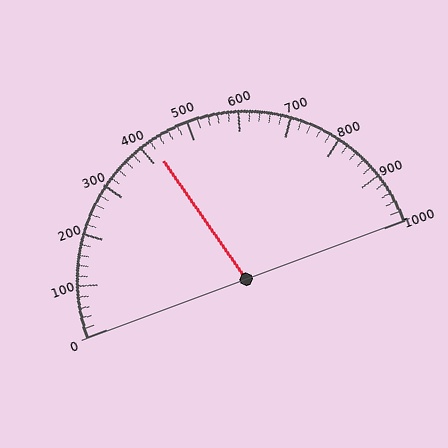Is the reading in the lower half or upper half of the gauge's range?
The reading is in the lower half of the range (0 to 1000).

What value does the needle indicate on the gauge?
The needle indicates approximately 420.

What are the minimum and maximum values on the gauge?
The gauge ranges from 0 to 1000.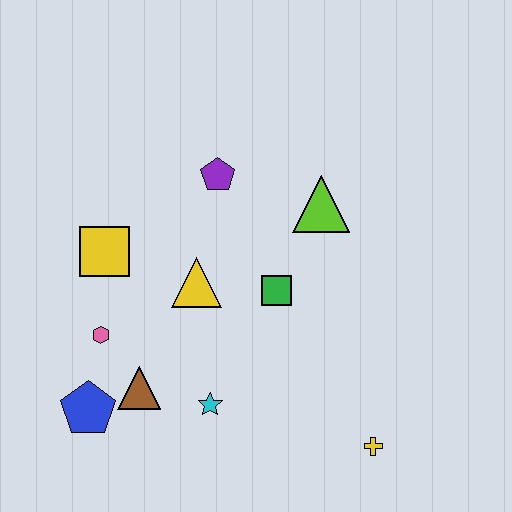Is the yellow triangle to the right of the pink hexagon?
Yes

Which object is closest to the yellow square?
The pink hexagon is closest to the yellow square.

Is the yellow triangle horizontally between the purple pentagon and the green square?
No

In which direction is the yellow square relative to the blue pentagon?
The yellow square is above the blue pentagon.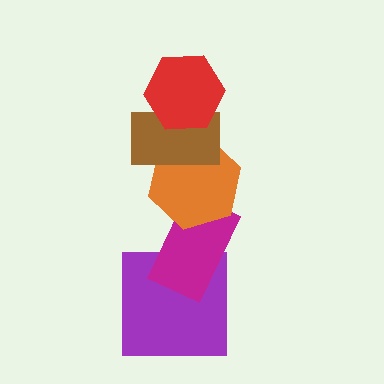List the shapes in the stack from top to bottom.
From top to bottom: the red hexagon, the brown rectangle, the orange hexagon, the magenta rectangle, the purple square.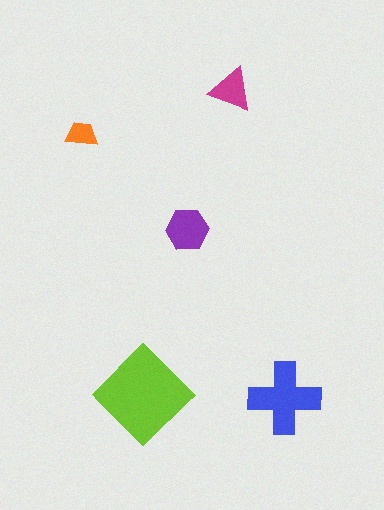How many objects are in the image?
There are 5 objects in the image.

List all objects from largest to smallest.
The lime diamond, the blue cross, the purple hexagon, the magenta triangle, the orange trapezoid.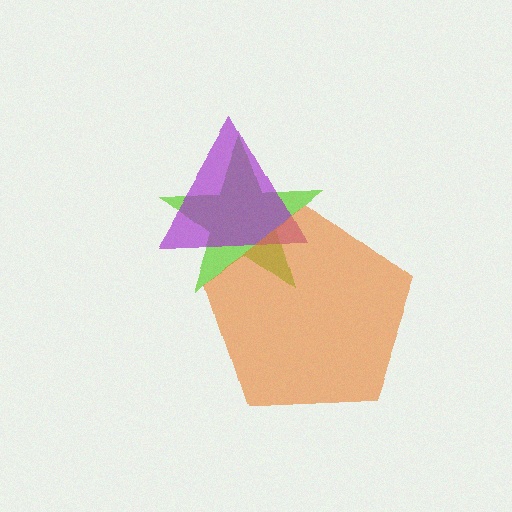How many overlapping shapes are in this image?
There are 3 overlapping shapes in the image.